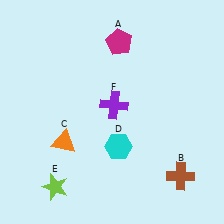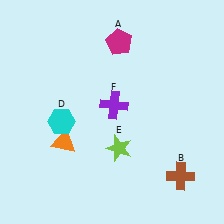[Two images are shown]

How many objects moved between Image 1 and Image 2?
2 objects moved between the two images.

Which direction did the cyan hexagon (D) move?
The cyan hexagon (D) moved left.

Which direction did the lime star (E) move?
The lime star (E) moved right.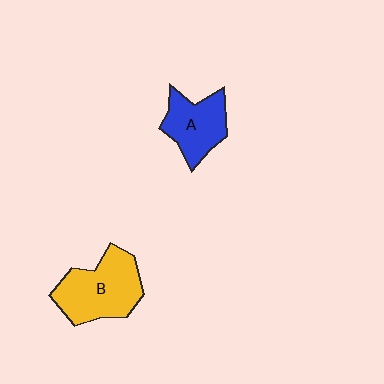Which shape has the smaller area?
Shape A (blue).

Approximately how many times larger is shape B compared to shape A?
Approximately 1.4 times.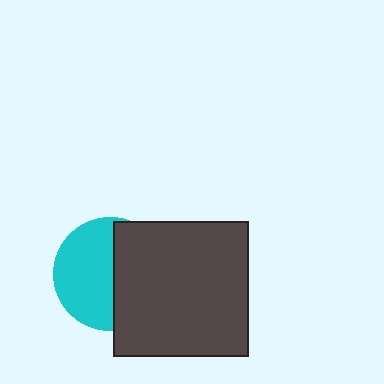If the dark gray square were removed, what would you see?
You would see the complete cyan circle.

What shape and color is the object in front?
The object in front is a dark gray square.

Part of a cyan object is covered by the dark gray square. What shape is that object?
It is a circle.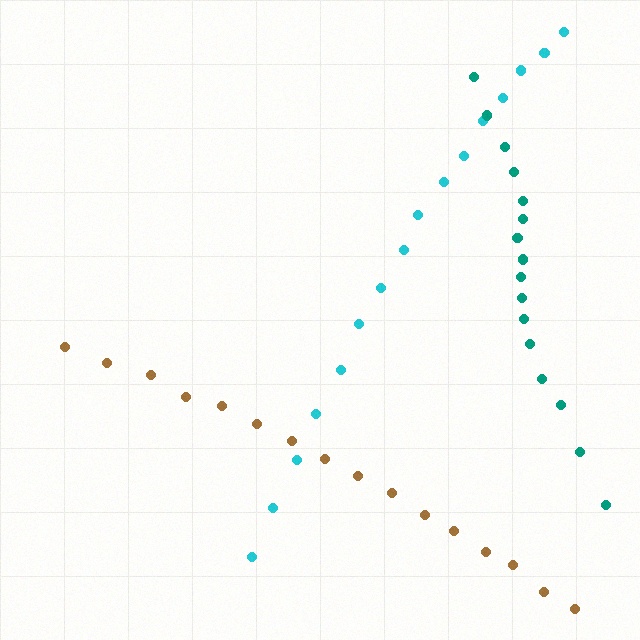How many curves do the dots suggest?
There are 3 distinct paths.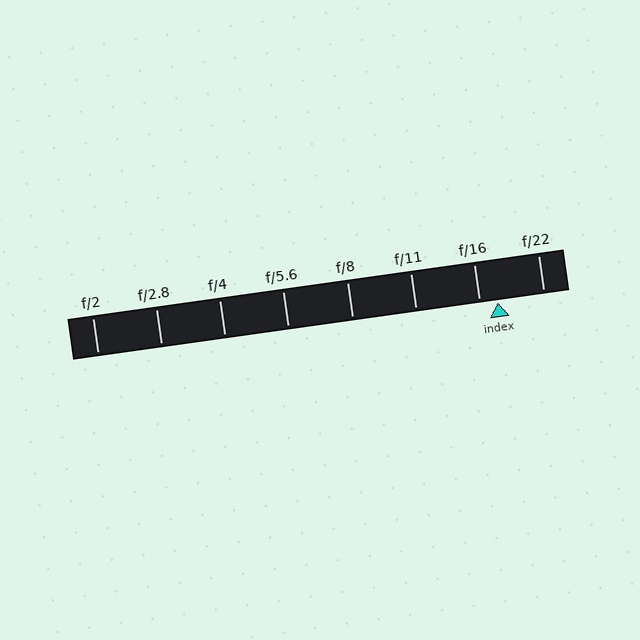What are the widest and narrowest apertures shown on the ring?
The widest aperture shown is f/2 and the narrowest is f/22.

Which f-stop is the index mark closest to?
The index mark is closest to f/16.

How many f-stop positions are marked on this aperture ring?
There are 8 f-stop positions marked.